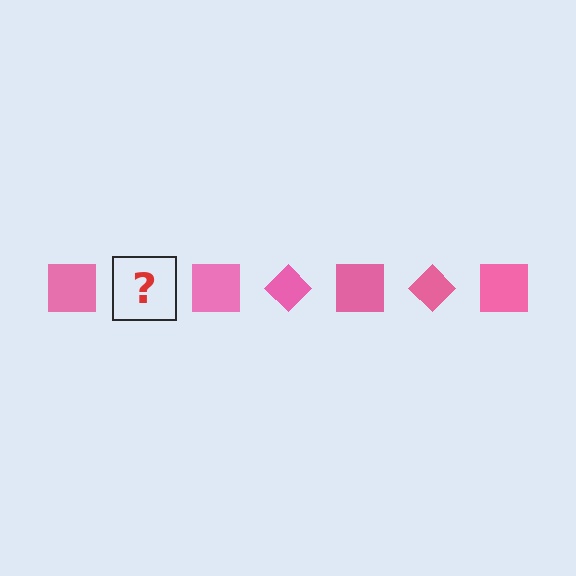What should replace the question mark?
The question mark should be replaced with a pink diamond.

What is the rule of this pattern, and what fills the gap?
The rule is that the pattern cycles through square, diamond shapes in pink. The gap should be filled with a pink diamond.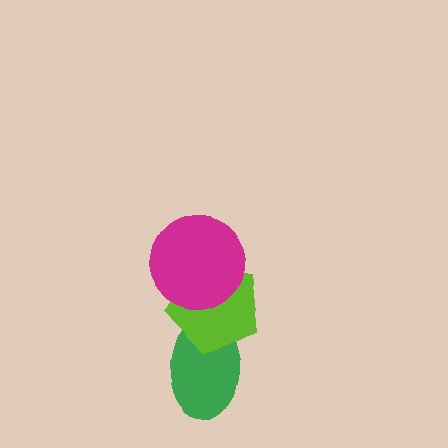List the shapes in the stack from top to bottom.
From top to bottom: the magenta circle, the lime pentagon, the green ellipse.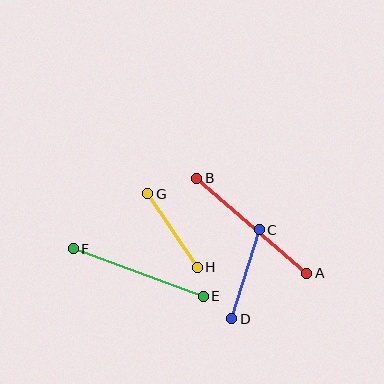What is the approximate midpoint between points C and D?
The midpoint is at approximately (245, 274) pixels.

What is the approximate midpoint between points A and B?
The midpoint is at approximately (252, 226) pixels.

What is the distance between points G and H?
The distance is approximately 89 pixels.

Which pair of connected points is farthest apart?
Points A and B are farthest apart.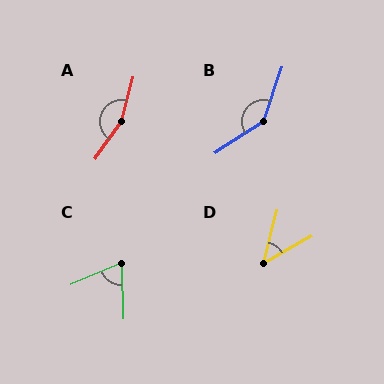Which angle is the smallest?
D, at approximately 46 degrees.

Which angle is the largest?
A, at approximately 159 degrees.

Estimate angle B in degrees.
Approximately 142 degrees.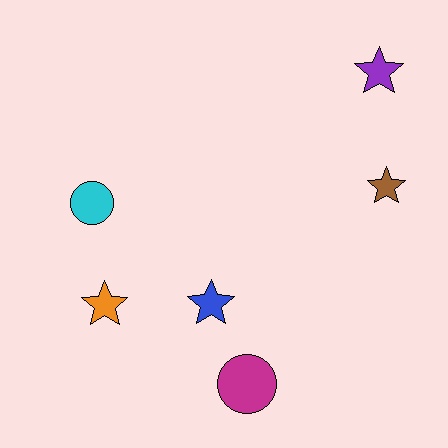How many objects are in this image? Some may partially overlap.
There are 6 objects.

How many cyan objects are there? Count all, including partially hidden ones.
There is 1 cyan object.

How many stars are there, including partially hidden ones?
There are 4 stars.